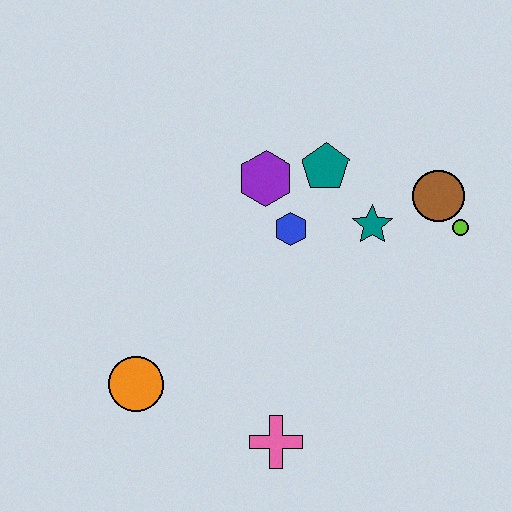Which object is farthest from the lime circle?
The orange circle is farthest from the lime circle.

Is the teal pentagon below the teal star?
No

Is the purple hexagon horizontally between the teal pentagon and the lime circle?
No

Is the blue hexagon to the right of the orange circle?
Yes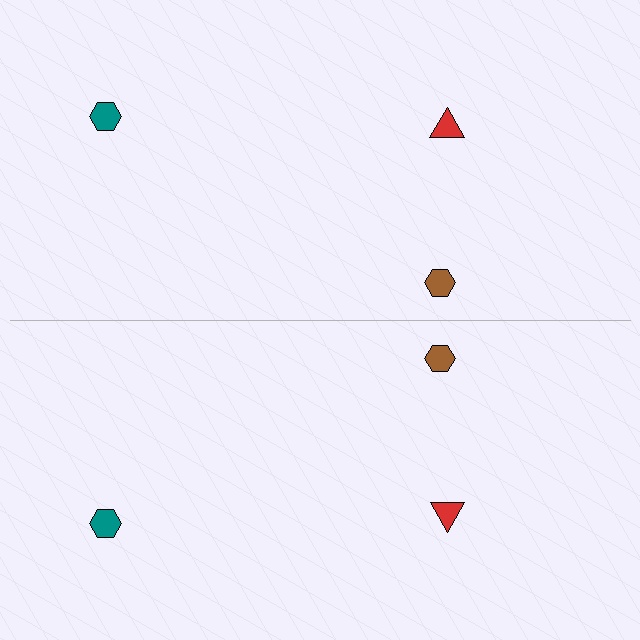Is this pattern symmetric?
Yes, this pattern has bilateral (reflection) symmetry.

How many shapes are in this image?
There are 6 shapes in this image.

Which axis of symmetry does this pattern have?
The pattern has a horizontal axis of symmetry running through the center of the image.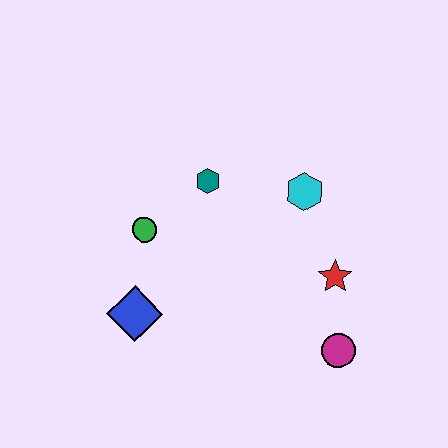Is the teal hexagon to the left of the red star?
Yes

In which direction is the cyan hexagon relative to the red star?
The cyan hexagon is above the red star.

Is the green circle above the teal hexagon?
No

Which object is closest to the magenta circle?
The red star is closest to the magenta circle.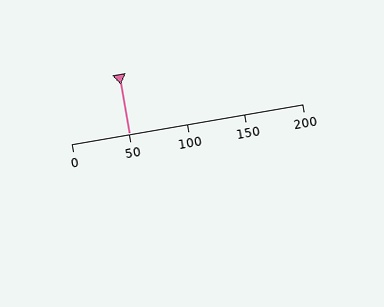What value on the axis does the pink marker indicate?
The marker indicates approximately 50.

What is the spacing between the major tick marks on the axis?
The major ticks are spaced 50 apart.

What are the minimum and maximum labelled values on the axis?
The axis runs from 0 to 200.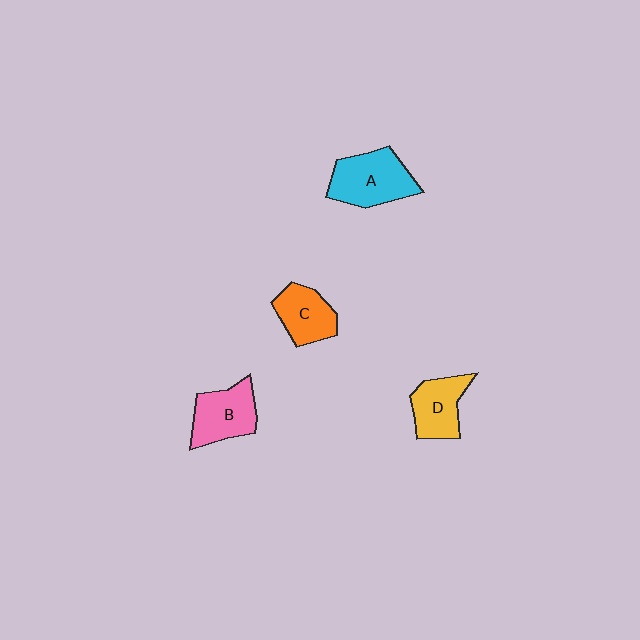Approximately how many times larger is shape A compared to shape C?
Approximately 1.4 times.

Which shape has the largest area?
Shape A (cyan).